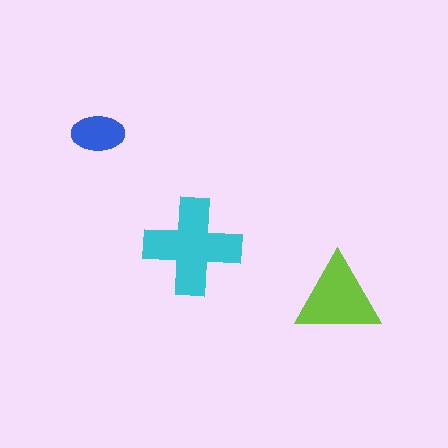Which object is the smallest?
The blue ellipse.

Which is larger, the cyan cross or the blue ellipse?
The cyan cross.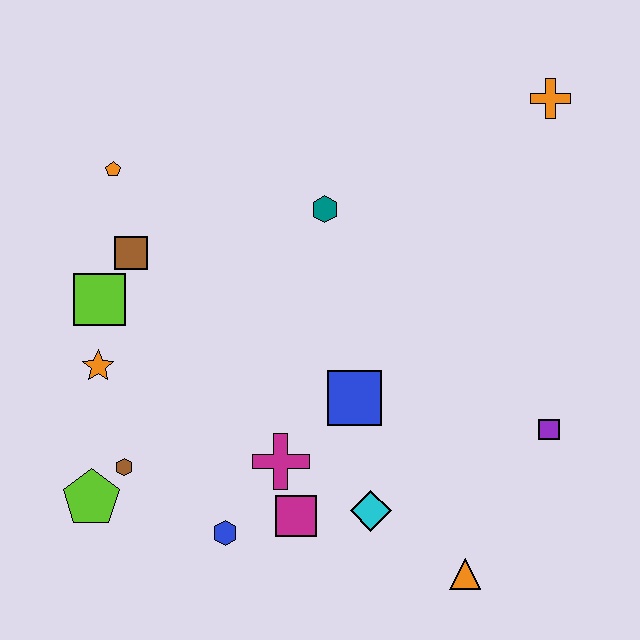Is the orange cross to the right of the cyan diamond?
Yes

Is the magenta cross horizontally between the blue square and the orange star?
Yes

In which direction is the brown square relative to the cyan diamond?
The brown square is above the cyan diamond.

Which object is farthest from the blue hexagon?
The orange cross is farthest from the blue hexagon.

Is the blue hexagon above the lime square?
No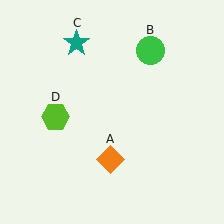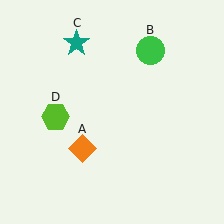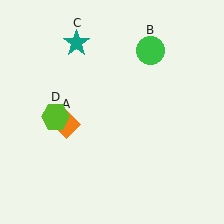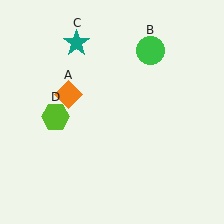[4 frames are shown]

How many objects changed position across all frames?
1 object changed position: orange diamond (object A).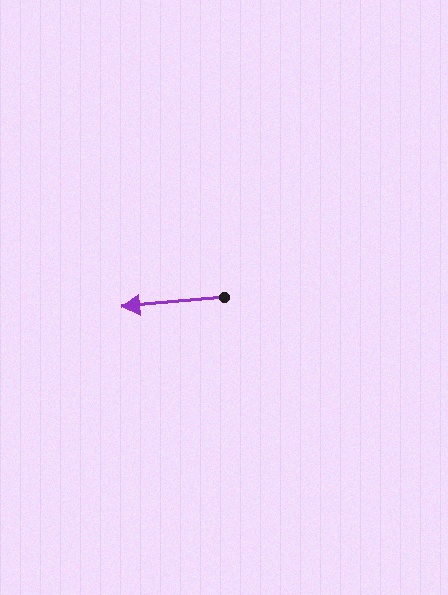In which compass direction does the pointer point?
West.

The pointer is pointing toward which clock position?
Roughly 9 o'clock.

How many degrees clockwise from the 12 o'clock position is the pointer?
Approximately 265 degrees.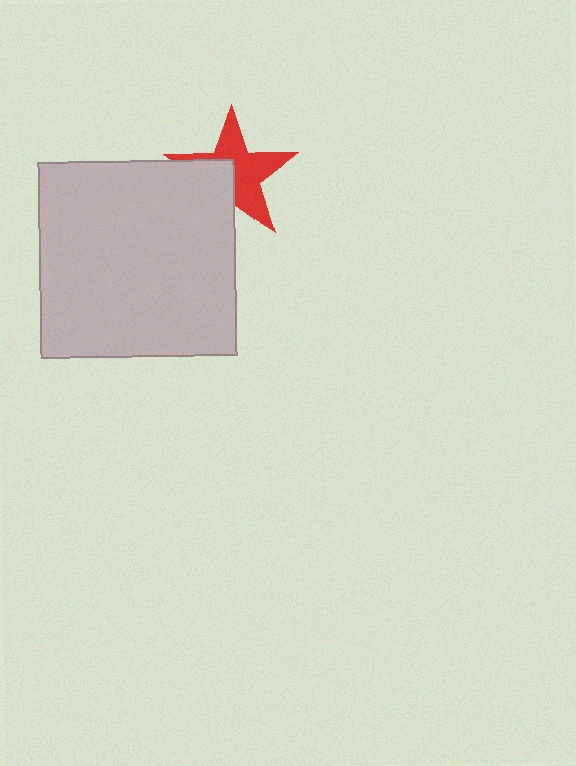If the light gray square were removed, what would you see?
You would see the complete red star.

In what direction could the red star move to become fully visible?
The red star could move toward the upper-right. That would shift it out from behind the light gray square entirely.